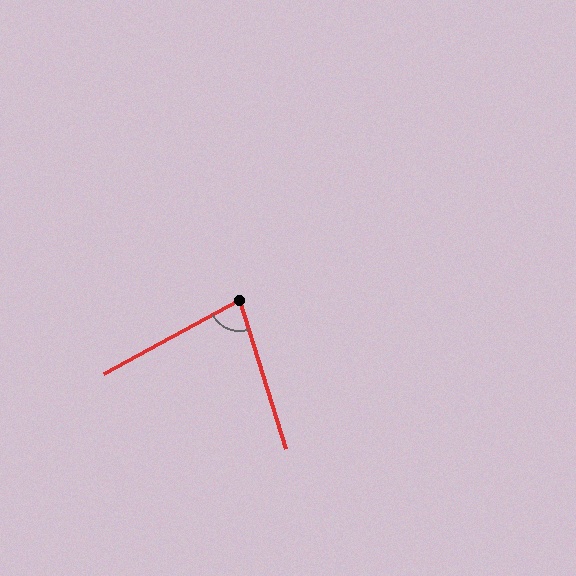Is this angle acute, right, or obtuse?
It is acute.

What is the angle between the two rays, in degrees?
Approximately 79 degrees.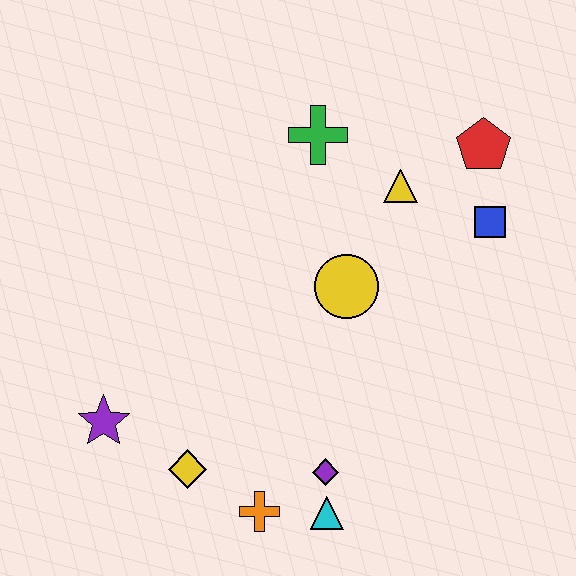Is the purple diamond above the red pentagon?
No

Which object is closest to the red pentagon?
The blue square is closest to the red pentagon.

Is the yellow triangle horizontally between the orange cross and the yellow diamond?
No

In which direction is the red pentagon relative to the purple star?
The red pentagon is to the right of the purple star.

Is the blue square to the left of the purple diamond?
No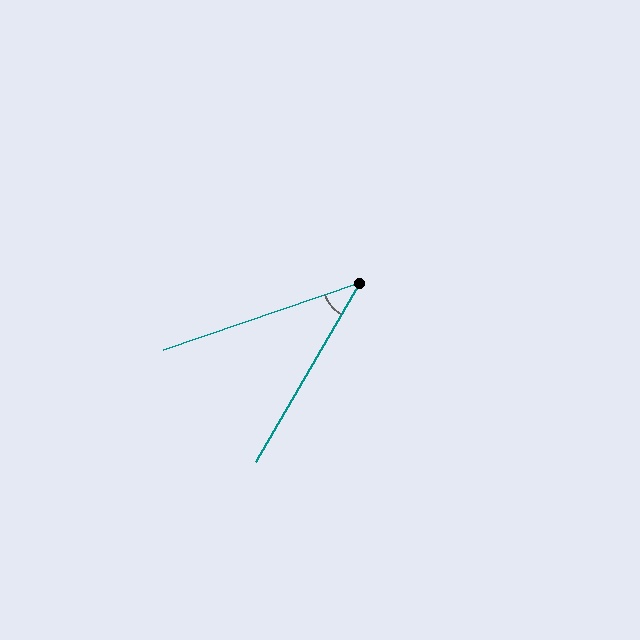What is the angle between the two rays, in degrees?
Approximately 41 degrees.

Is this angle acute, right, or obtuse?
It is acute.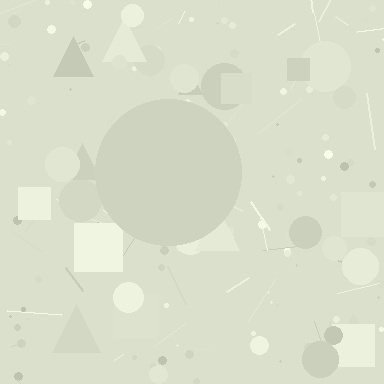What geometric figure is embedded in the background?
A circle is embedded in the background.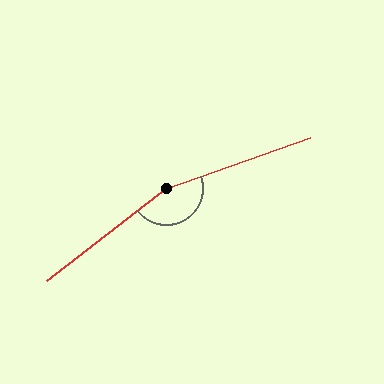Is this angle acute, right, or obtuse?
It is obtuse.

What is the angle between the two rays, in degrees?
Approximately 162 degrees.